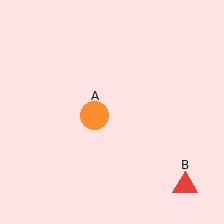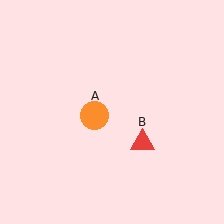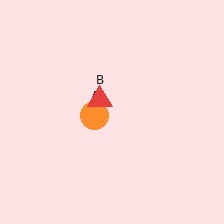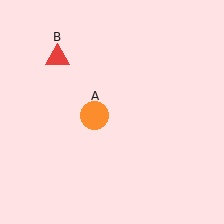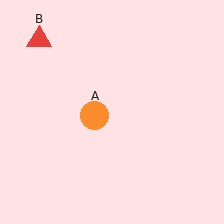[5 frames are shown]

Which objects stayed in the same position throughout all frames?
Orange circle (object A) remained stationary.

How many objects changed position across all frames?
1 object changed position: red triangle (object B).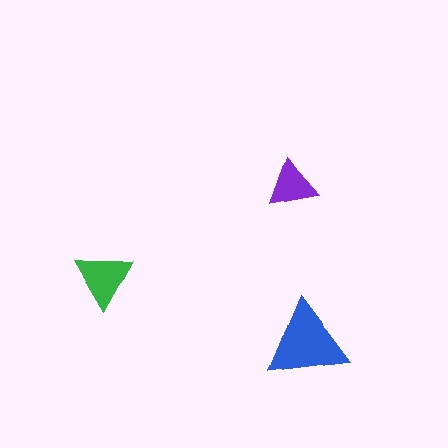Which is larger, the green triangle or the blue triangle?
The blue one.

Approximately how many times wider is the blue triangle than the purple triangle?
About 1.5 times wider.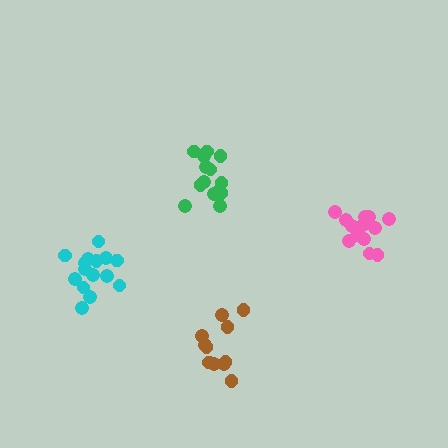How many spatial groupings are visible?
There are 4 spatial groupings.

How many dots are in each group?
Group 1: 14 dots, Group 2: 13 dots, Group 3: 15 dots, Group 4: 11 dots (53 total).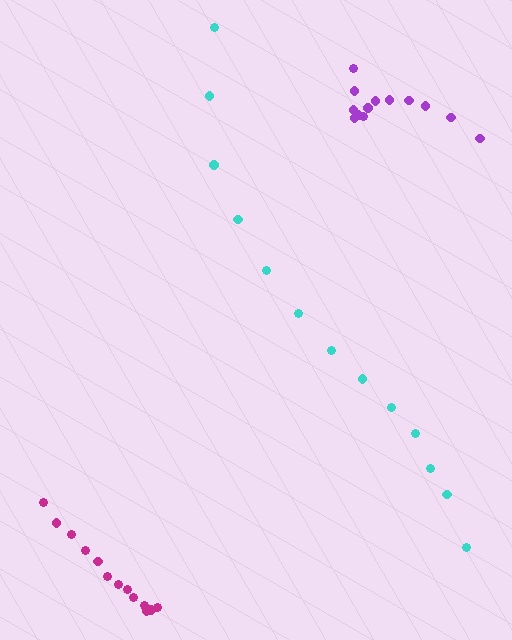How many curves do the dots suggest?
There are 3 distinct paths.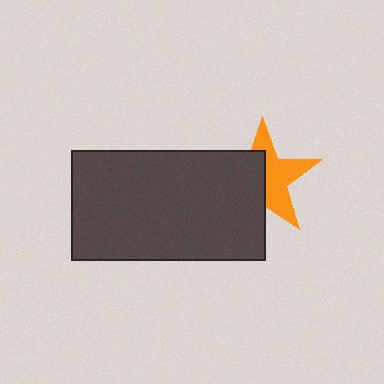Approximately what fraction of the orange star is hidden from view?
Roughly 49% of the orange star is hidden behind the dark gray rectangle.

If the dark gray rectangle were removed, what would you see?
You would see the complete orange star.